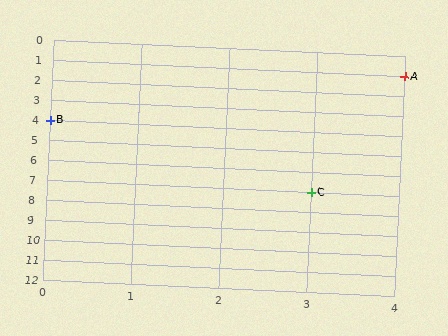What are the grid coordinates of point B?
Point B is at grid coordinates (0, 4).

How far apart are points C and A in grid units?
Points C and A are 1 column and 6 rows apart (about 6.1 grid units diagonally).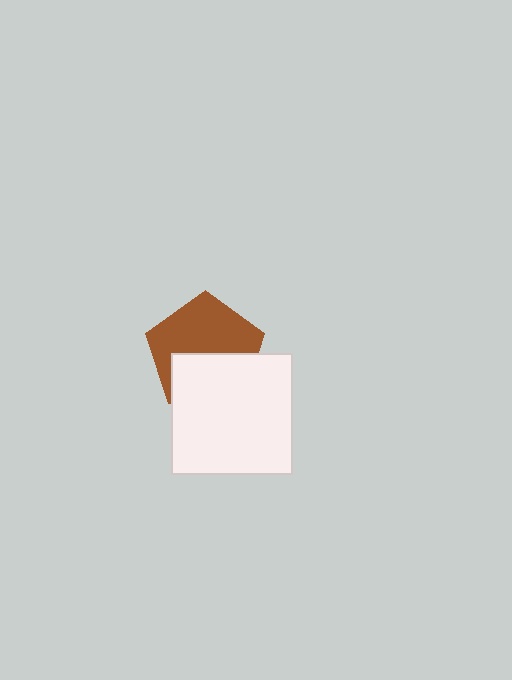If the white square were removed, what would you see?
You would see the complete brown pentagon.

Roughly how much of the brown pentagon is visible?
About half of it is visible (roughly 58%).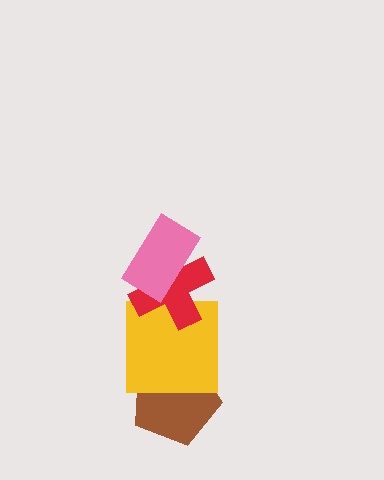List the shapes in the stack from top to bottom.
From top to bottom: the pink rectangle, the red cross, the yellow square, the brown pentagon.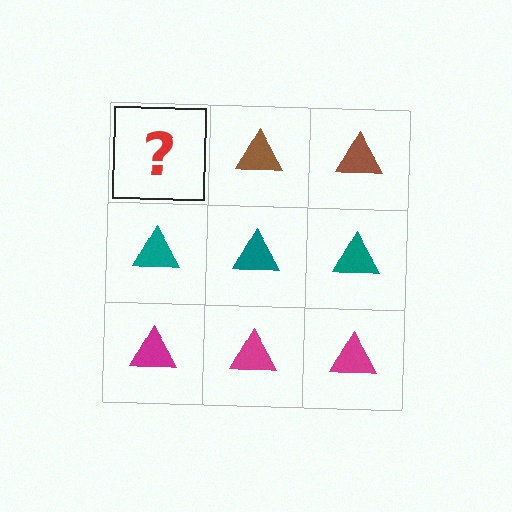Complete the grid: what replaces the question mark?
The question mark should be replaced with a brown triangle.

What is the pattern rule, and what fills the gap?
The rule is that each row has a consistent color. The gap should be filled with a brown triangle.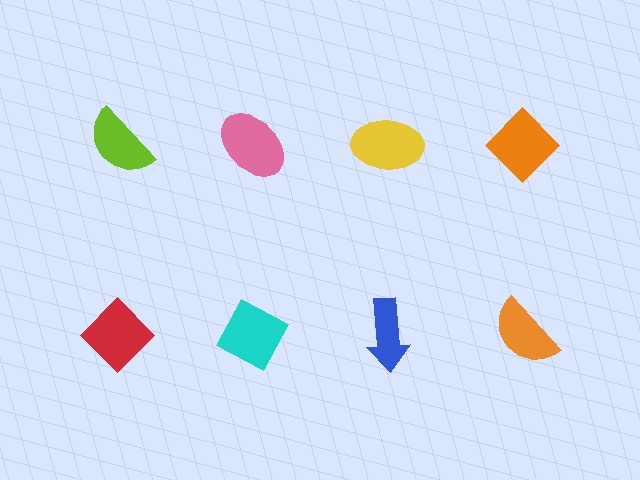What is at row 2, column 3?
A blue arrow.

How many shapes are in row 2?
4 shapes.